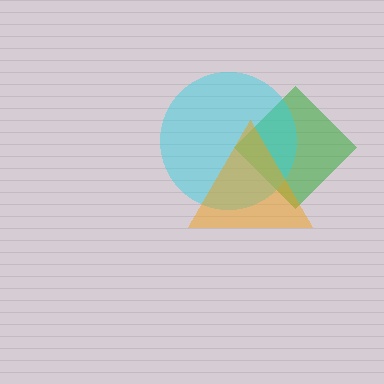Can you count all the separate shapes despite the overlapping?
Yes, there are 3 separate shapes.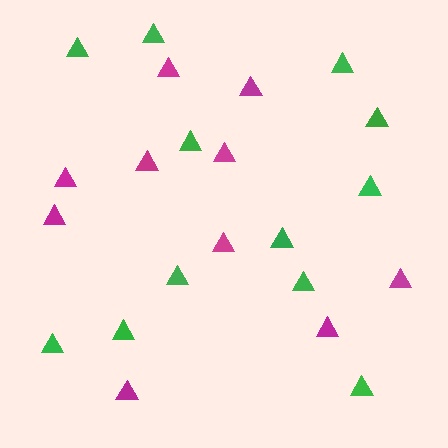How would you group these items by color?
There are 2 groups: one group of magenta triangles (10) and one group of green triangles (12).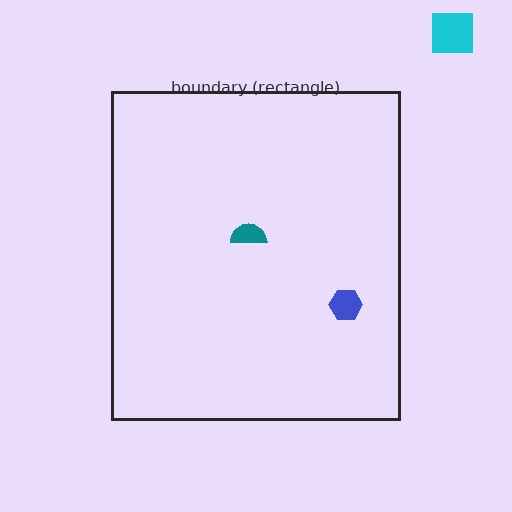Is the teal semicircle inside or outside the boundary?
Inside.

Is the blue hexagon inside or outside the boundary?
Inside.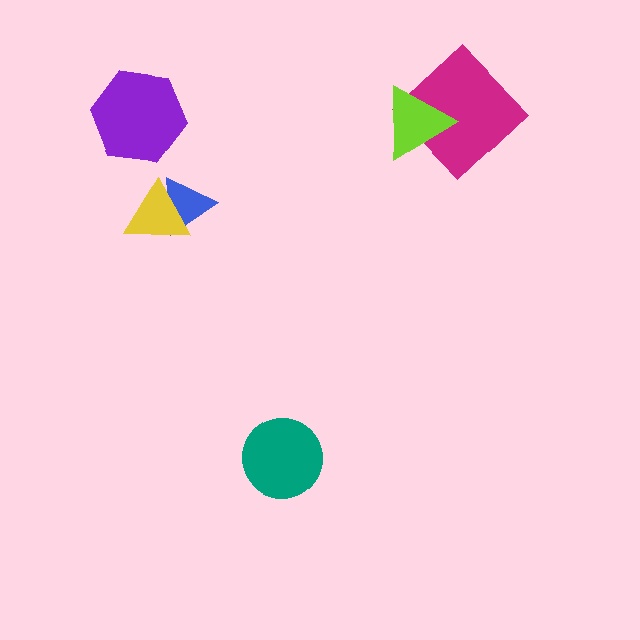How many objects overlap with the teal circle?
0 objects overlap with the teal circle.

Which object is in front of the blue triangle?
The yellow triangle is in front of the blue triangle.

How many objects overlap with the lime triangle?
1 object overlaps with the lime triangle.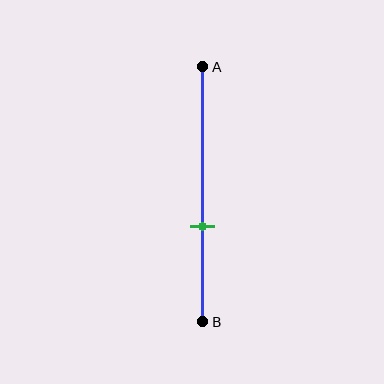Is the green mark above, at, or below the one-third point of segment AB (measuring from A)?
The green mark is below the one-third point of segment AB.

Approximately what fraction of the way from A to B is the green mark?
The green mark is approximately 65% of the way from A to B.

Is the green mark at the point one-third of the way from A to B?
No, the mark is at about 65% from A, not at the 33% one-third point.